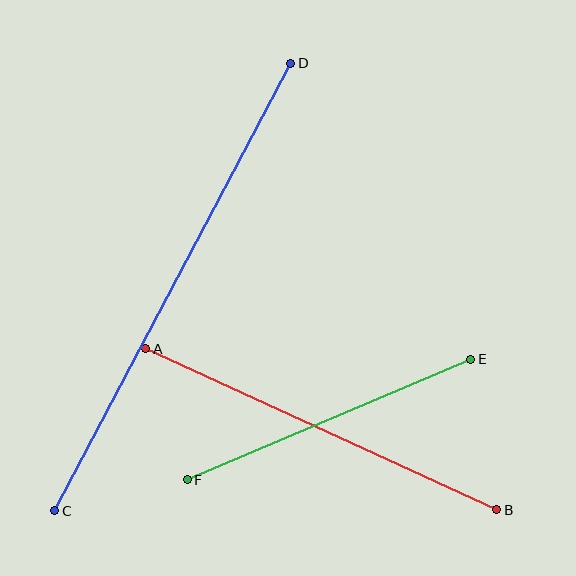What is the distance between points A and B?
The distance is approximately 386 pixels.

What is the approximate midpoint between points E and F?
The midpoint is at approximately (329, 420) pixels.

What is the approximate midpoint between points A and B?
The midpoint is at approximately (321, 429) pixels.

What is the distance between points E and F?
The distance is approximately 308 pixels.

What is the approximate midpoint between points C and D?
The midpoint is at approximately (173, 287) pixels.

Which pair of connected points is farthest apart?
Points C and D are farthest apart.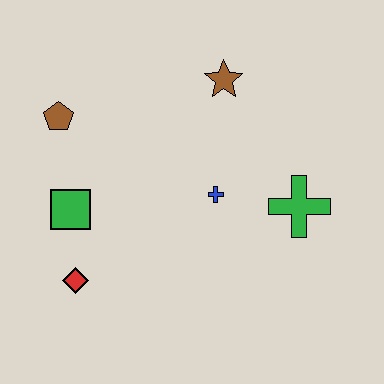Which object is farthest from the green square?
The green cross is farthest from the green square.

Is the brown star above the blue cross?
Yes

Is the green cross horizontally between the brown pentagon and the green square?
No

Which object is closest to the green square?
The red diamond is closest to the green square.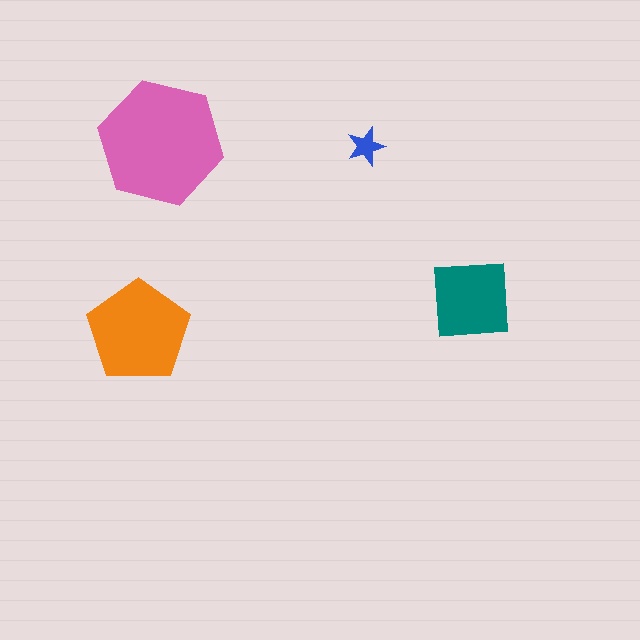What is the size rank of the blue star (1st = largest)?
4th.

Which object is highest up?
The pink hexagon is topmost.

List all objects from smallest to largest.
The blue star, the teal square, the orange pentagon, the pink hexagon.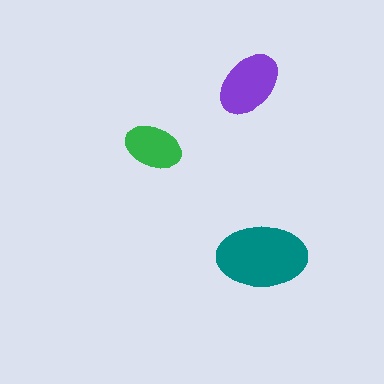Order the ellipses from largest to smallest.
the teal one, the purple one, the green one.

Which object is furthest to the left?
The green ellipse is leftmost.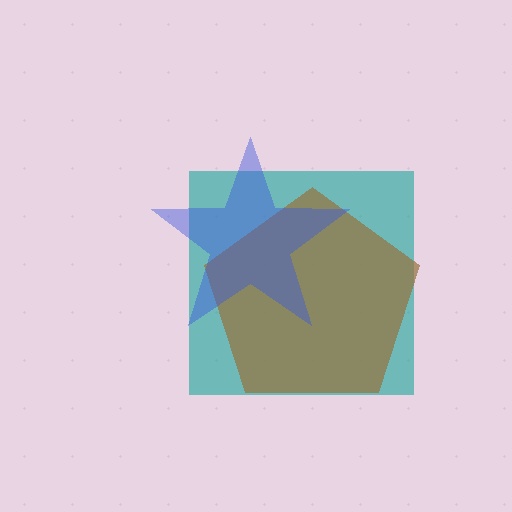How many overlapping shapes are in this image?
There are 3 overlapping shapes in the image.